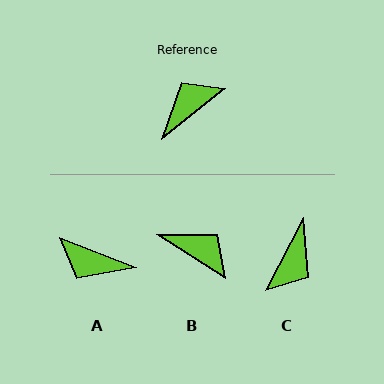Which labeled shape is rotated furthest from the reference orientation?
C, about 156 degrees away.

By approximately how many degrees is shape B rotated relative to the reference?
Approximately 71 degrees clockwise.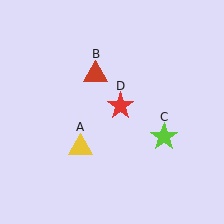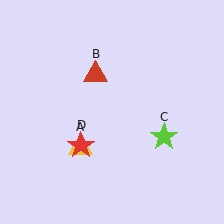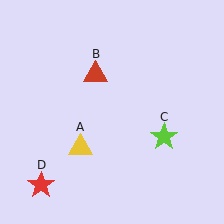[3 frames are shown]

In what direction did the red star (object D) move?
The red star (object D) moved down and to the left.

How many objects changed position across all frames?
1 object changed position: red star (object D).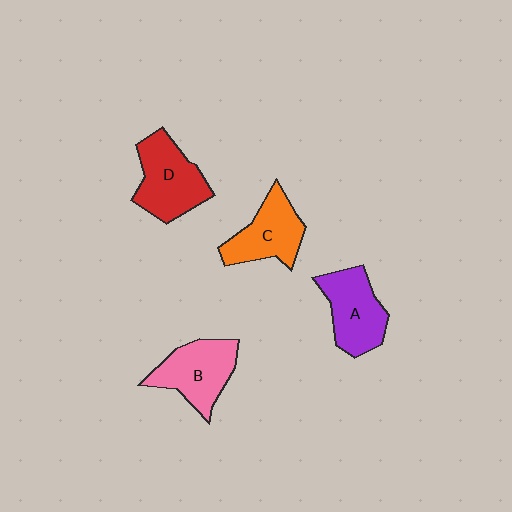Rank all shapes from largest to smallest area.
From largest to smallest: D (red), B (pink), A (purple), C (orange).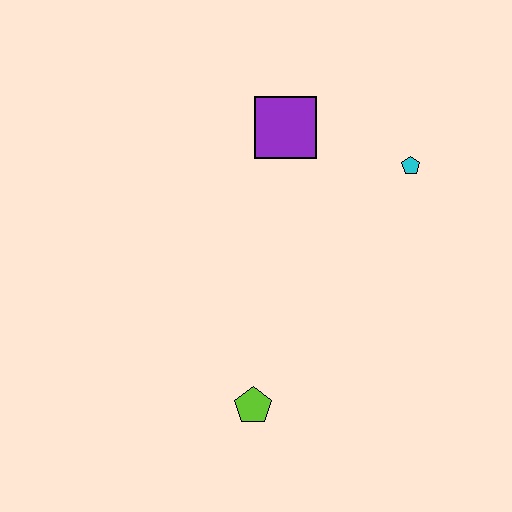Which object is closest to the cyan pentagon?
The purple square is closest to the cyan pentagon.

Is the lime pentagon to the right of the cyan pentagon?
No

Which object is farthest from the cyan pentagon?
The lime pentagon is farthest from the cyan pentagon.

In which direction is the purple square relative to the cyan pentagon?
The purple square is to the left of the cyan pentagon.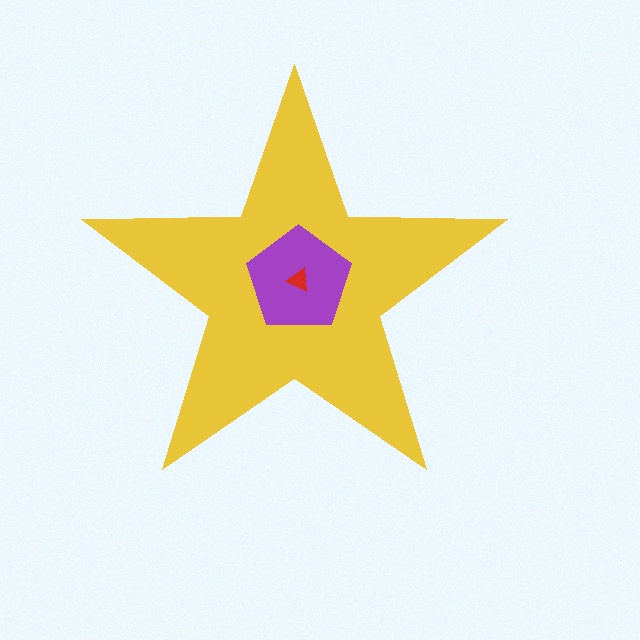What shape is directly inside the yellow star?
The purple pentagon.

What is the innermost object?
The red triangle.